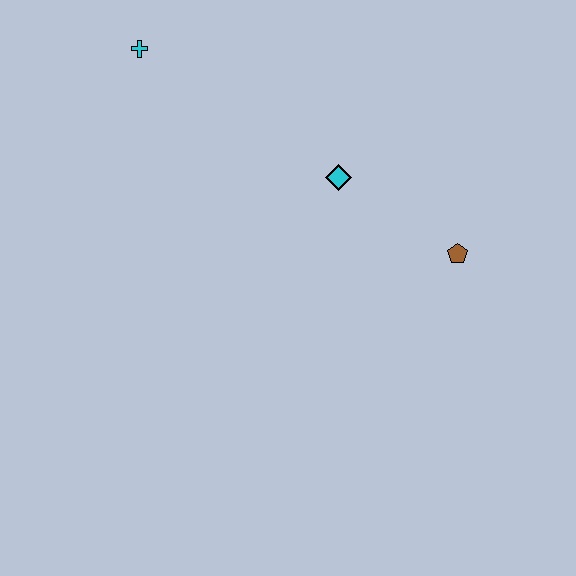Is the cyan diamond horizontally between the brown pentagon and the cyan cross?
Yes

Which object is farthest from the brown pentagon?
The cyan cross is farthest from the brown pentagon.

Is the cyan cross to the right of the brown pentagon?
No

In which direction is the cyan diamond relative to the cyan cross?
The cyan diamond is to the right of the cyan cross.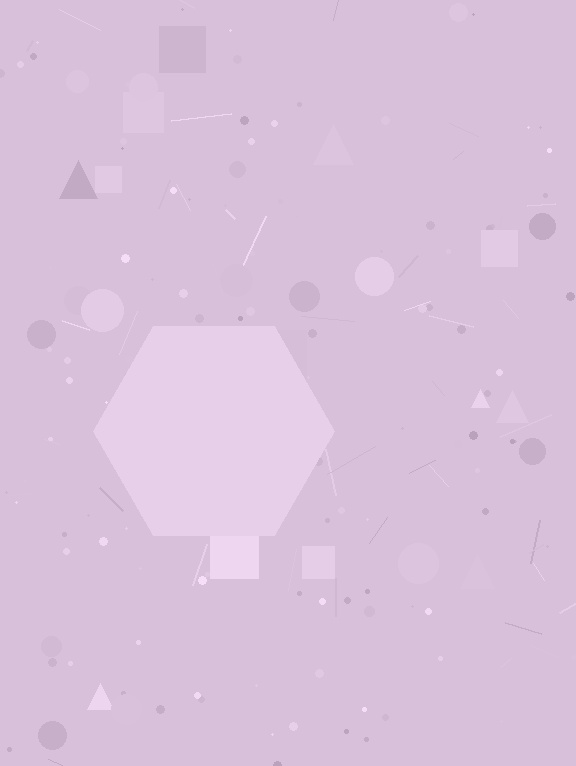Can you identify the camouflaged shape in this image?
The camouflaged shape is a hexagon.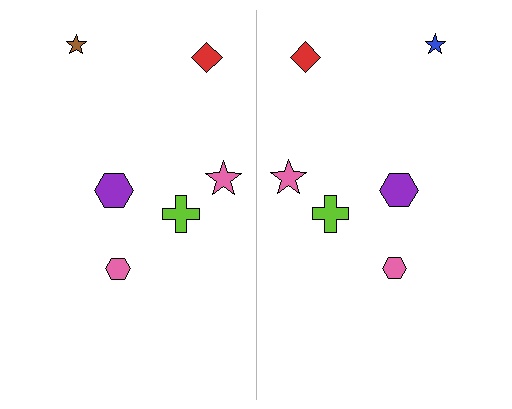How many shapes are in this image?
There are 12 shapes in this image.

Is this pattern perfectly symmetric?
No, the pattern is not perfectly symmetric. The blue star on the right side breaks the symmetry — its mirror counterpart is brown.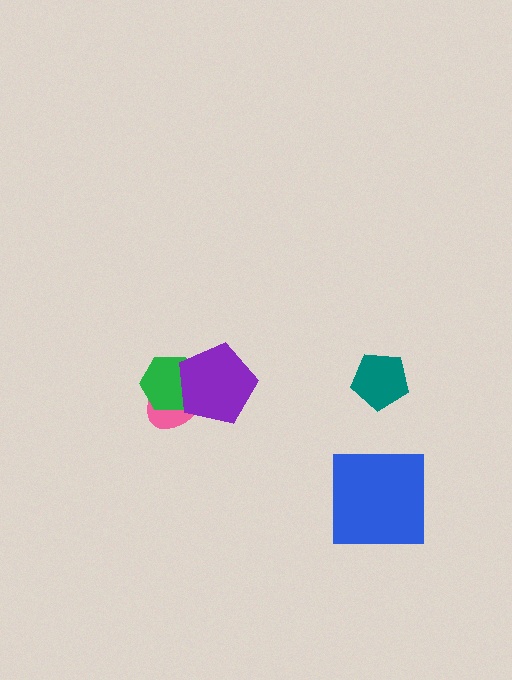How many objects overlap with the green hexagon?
2 objects overlap with the green hexagon.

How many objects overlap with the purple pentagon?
2 objects overlap with the purple pentagon.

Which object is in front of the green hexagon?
The purple pentagon is in front of the green hexagon.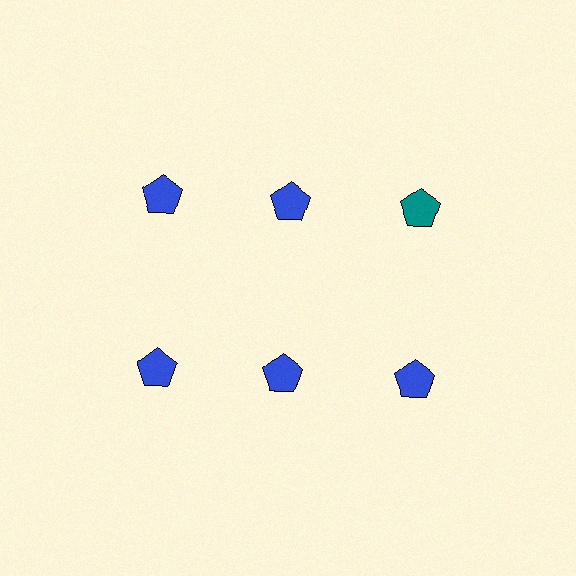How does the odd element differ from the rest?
It has a different color: teal instead of blue.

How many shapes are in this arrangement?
There are 6 shapes arranged in a grid pattern.